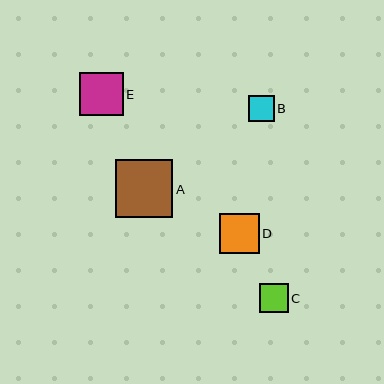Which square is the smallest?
Square B is the smallest with a size of approximately 26 pixels.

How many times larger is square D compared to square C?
Square D is approximately 1.4 times the size of square C.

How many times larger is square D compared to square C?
Square D is approximately 1.4 times the size of square C.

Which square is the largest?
Square A is the largest with a size of approximately 57 pixels.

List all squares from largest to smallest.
From largest to smallest: A, E, D, C, B.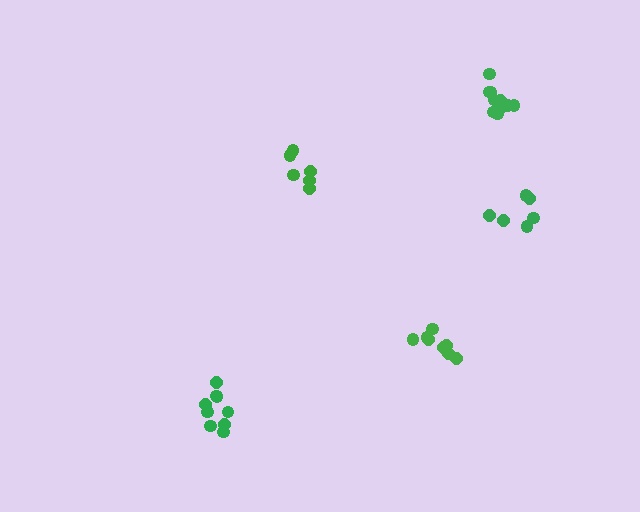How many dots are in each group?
Group 1: 9 dots, Group 2: 8 dots, Group 3: 10 dots, Group 4: 6 dots, Group 5: 6 dots (39 total).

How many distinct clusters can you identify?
There are 5 distinct clusters.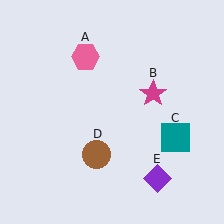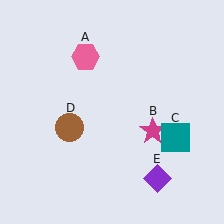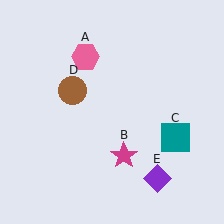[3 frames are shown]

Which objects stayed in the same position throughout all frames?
Pink hexagon (object A) and teal square (object C) and purple diamond (object E) remained stationary.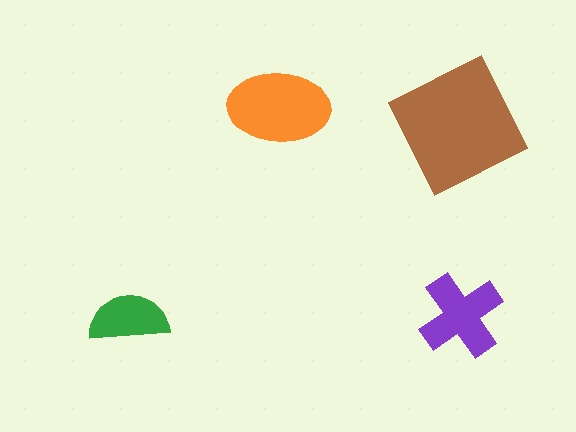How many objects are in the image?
There are 4 objects in the image.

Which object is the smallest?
The green semicircle.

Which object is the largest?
The brown square.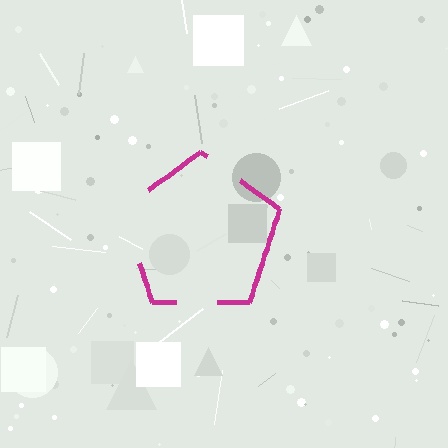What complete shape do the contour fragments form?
The contour fragments form a pentagon.